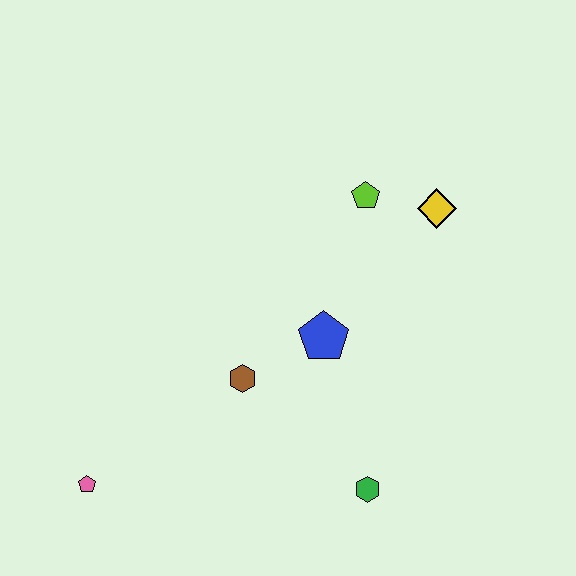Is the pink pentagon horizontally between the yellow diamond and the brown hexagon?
No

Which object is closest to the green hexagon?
The blue pentagon is closest to the green hexagon.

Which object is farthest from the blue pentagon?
The pink pentagon is farthest from the blue pentagon.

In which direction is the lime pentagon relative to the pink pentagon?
The lime pentagon is above the pink pentagon.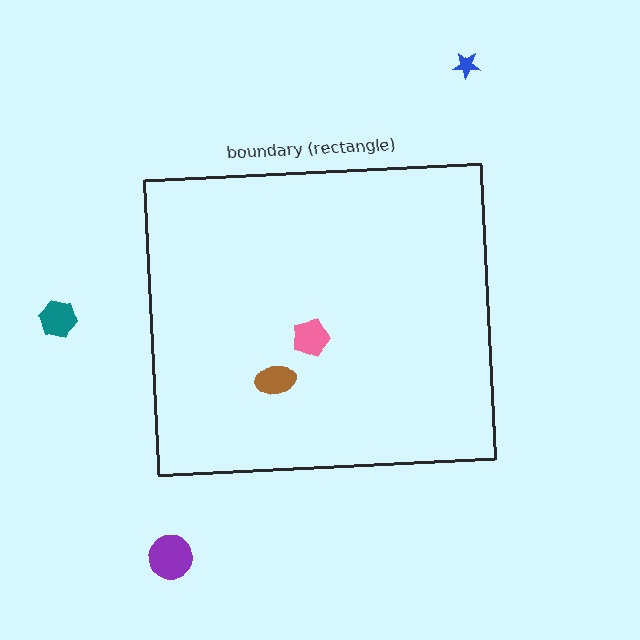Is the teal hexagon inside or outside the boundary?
Outside.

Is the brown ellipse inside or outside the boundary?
Inside.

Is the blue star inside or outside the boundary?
Outside.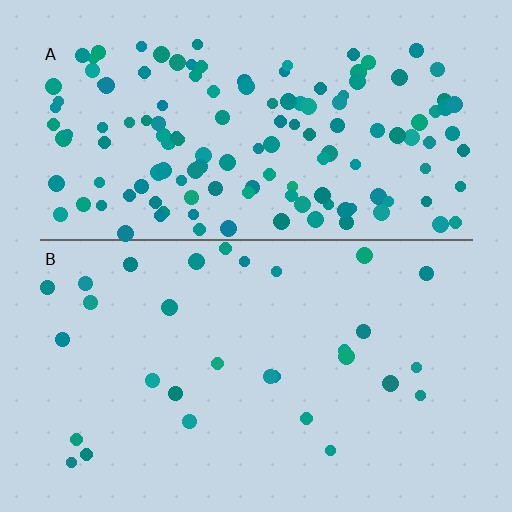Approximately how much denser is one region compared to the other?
Approximately 4.6× — region A over region B.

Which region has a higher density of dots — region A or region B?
A (the top).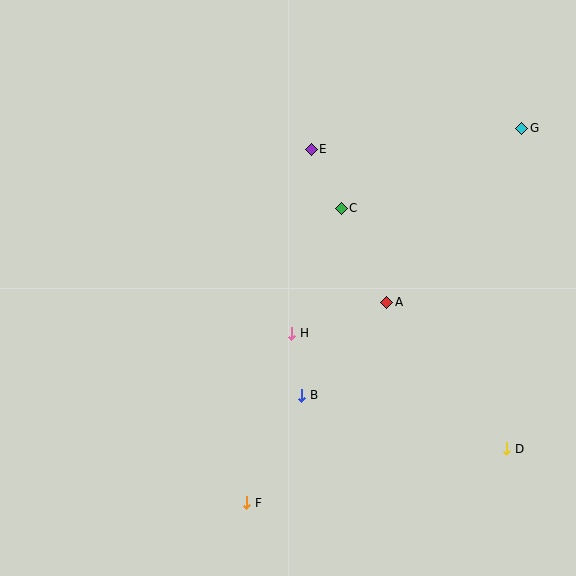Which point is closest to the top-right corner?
Point G is closest to the top-right corner.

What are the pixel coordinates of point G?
Point G is at (522, 128).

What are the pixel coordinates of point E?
Point E is at (311, 149).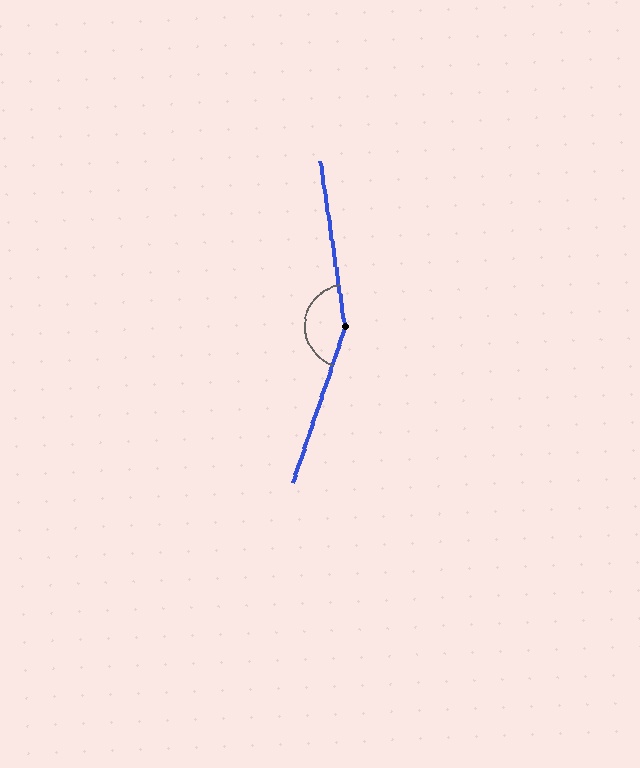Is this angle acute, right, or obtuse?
It is obtuse.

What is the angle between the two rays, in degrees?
Approximately 153 degrees.